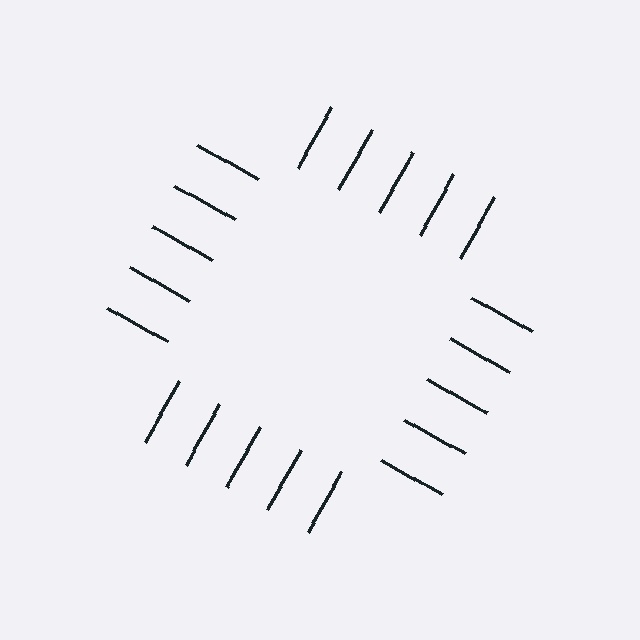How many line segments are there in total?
20 — 5 along each of the 4 edges.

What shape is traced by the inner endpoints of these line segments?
An illusory square — the line segments terminate on its edges but no continuous stroke is drawn.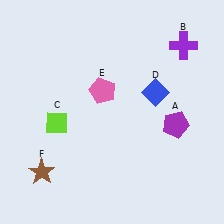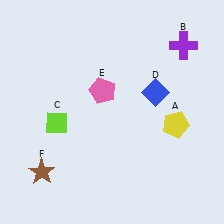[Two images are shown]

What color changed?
The pentagon (A) changed from purple in Image 1 to yellow in Image 2.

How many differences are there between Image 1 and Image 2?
There is 1 difference between the two images.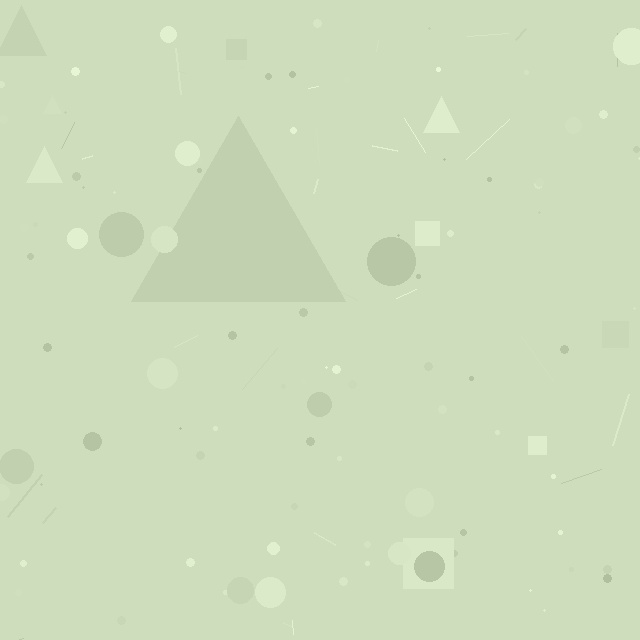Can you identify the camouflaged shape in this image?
The camouflaged shape is a triangle.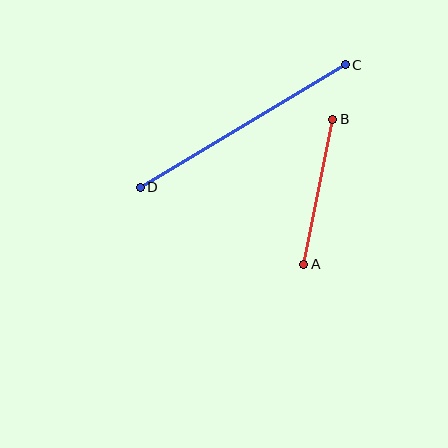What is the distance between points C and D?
The distance is approximately 239 pixels.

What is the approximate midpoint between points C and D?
The midpoint is at approximately (243, 126) pixels.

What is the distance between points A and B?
The distance is approximately 148 pixels.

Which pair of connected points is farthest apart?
Points C and D are farthest apart.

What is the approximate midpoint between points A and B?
The midpoint is at approximately (318, 192) pixels.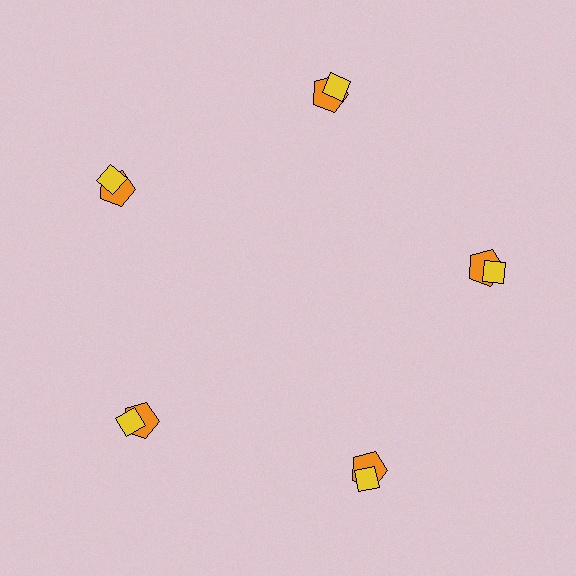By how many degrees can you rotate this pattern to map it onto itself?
The pattern maps onto itself every 72 degrees of rotation.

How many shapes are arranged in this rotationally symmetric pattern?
There are 10 shapes, arranged in 5 groups of 2.